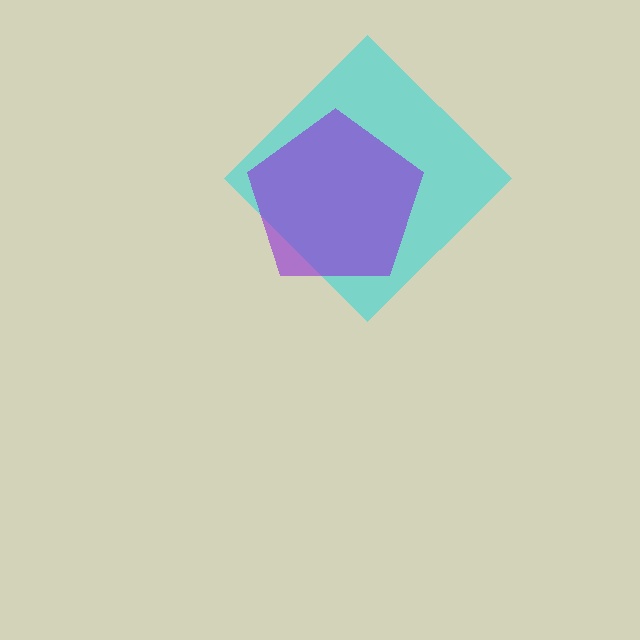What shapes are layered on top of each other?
The layered shapes are: a cyan diamond, a purple pentagon.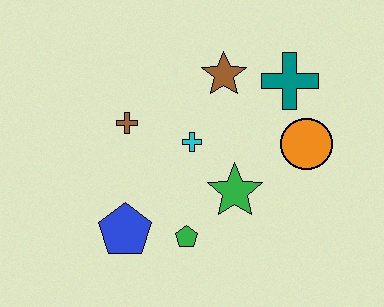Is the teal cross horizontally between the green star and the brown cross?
No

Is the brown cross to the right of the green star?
No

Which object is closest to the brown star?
The teal cross is closest to the brown star.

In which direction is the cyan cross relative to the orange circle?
The cyan cross is to the left of the orange circle.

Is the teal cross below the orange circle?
No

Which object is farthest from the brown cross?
The orange circle is farthest from the brown cross.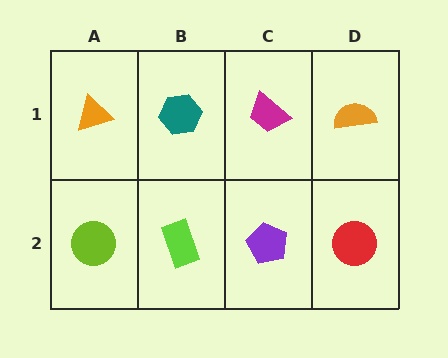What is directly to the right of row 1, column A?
A teal hexagon.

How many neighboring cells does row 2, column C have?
3.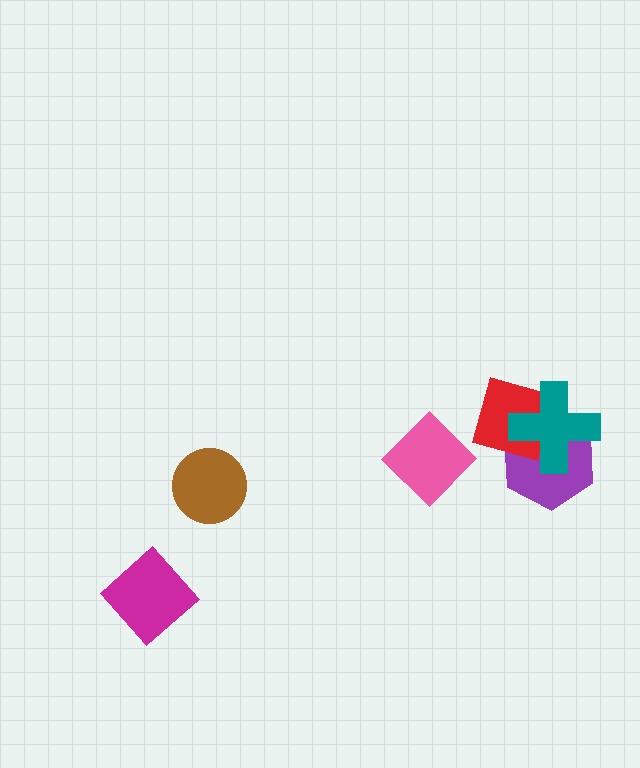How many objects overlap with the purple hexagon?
2 objects overlap with the purple hexagon.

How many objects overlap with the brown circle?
0 objects overlap with the brown circle.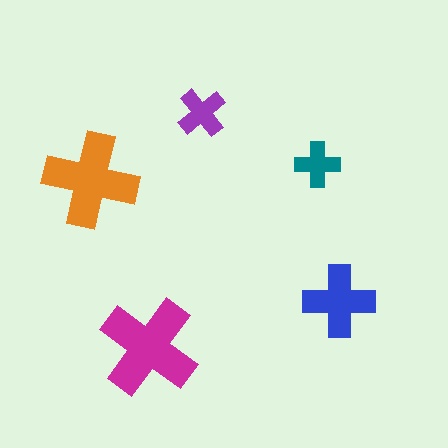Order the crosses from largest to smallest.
the magenta one, the orange one, the blue one, the purple one, the teal one.